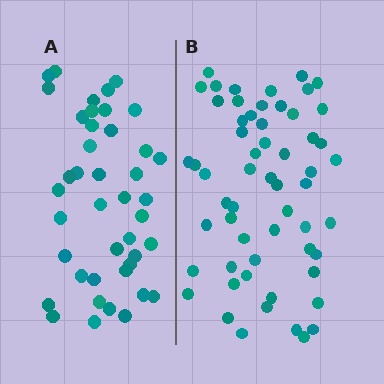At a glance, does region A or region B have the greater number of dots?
Region B (the right region) has more dots.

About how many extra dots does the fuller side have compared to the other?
Region B has approximately 15 more dots than region A.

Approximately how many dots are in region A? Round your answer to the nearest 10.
About 40 dots. (The exact count is 42, which rounds to 40.)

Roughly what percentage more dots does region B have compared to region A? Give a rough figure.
About 40% more.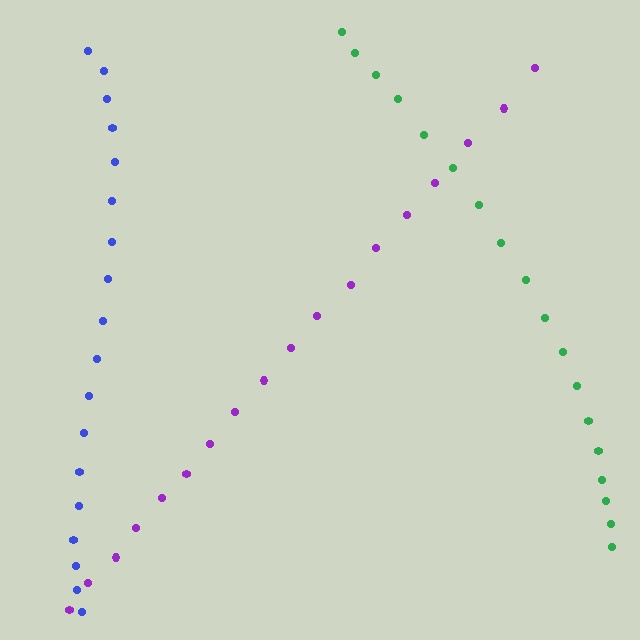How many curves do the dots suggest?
There are 3 distinct paths.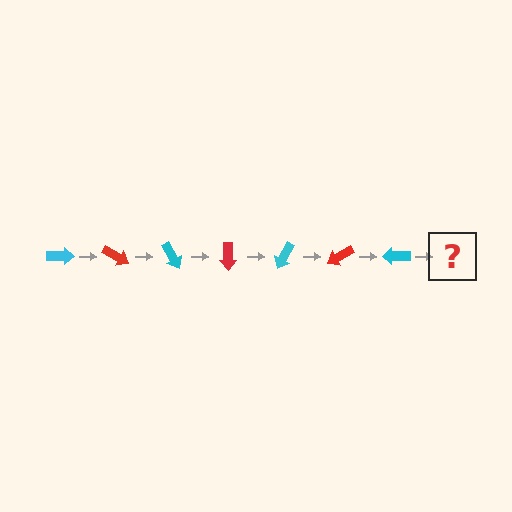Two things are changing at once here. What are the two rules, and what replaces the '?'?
The two rules are that it rotates 30 degrees each step and the color cycles through cyan and red. The '?' should be a red arrow, rotated 210 degrees from the start.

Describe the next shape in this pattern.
It should be a red arrow, rotated 210 degrees from the start.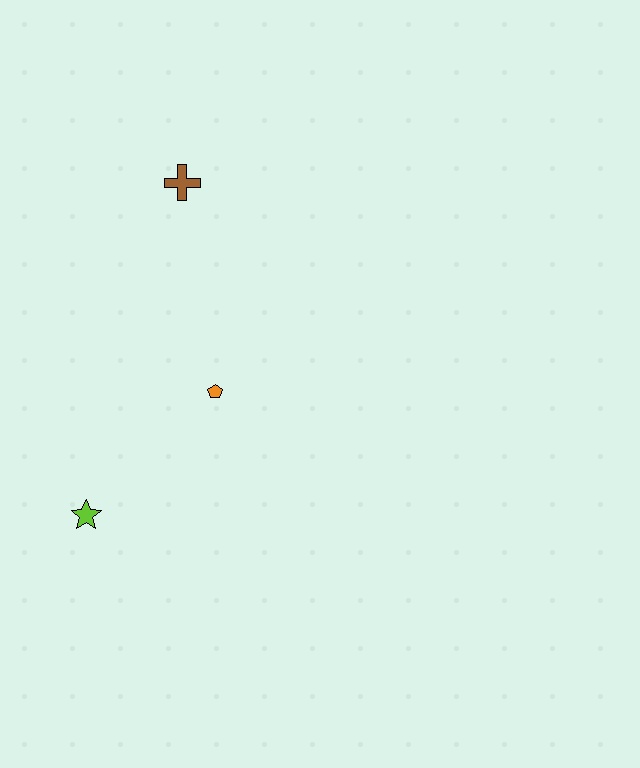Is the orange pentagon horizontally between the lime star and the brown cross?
No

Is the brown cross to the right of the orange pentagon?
No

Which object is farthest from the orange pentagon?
The brown cross is farthest from the orange pentagon.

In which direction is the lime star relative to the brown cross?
The lime star is below the brown cross.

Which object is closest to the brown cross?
The orange pentagon is closest to the brown cross.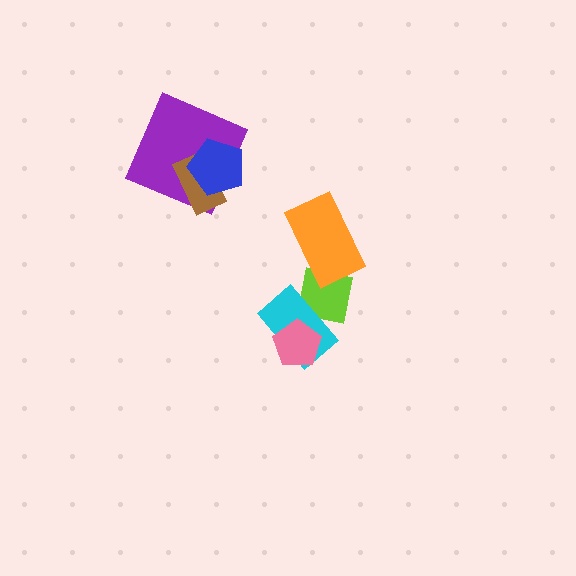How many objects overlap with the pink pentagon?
1 object overlaps with the pink pentagon.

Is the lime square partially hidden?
Yes, it is partially covered by another shape.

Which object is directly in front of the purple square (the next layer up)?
The brown rectangle is directly in front of the purple square.